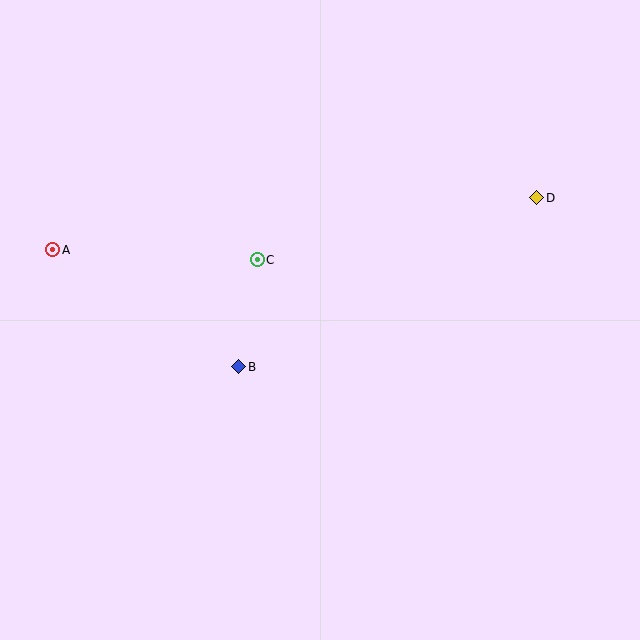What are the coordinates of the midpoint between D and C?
The midpoint between D and C is at (397, 229).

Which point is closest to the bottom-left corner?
Point B is closest to the bottom-left corner.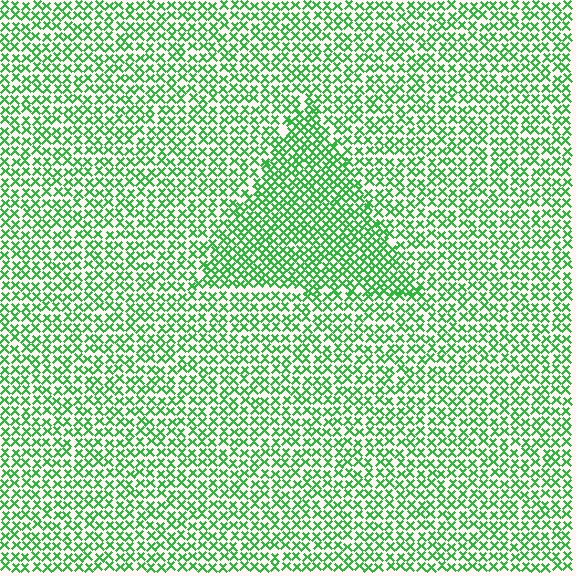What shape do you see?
I see a triangle.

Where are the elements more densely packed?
The elements are more densely packed inside the triangle boundary.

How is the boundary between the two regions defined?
The boundary is defined by a change in element density (approximately 1.5x ratio). All elements are the same color, size, and shape.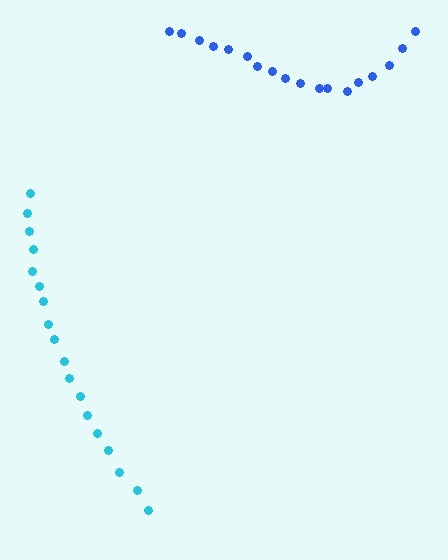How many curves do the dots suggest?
There are 2 distinct paths.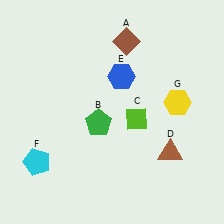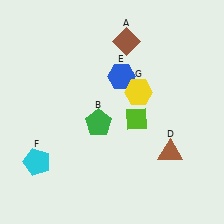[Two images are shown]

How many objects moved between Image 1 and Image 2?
1 object moved between the two images.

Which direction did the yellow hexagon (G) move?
The yellow hexagon (G) moved left.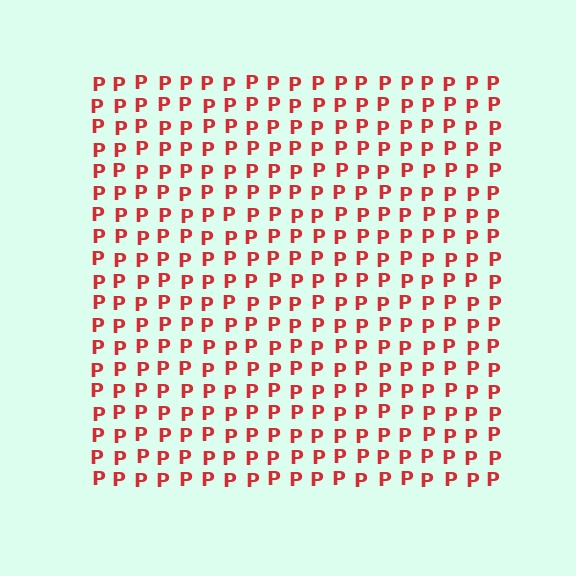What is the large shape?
The large shape is a square.